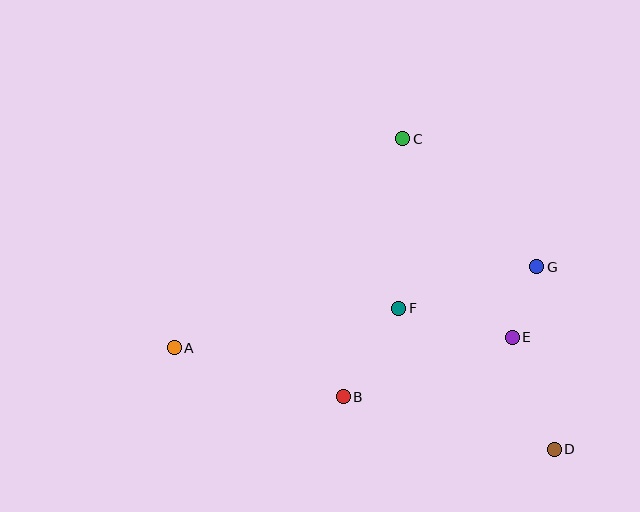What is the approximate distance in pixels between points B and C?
The distance between B and C is approximately 265 pixels.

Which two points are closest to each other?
Points E and G are closest to each other.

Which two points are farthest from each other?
Points A and D are farthest from each other.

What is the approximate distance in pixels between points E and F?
The distance between E and F is approximately 117 pixels.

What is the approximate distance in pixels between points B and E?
The distance between B and E is approximately 179 pixels.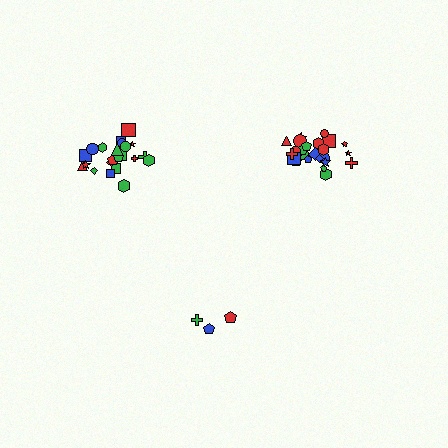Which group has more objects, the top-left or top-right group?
The top-right group.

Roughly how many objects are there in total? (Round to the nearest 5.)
Roughly 50 objects in total.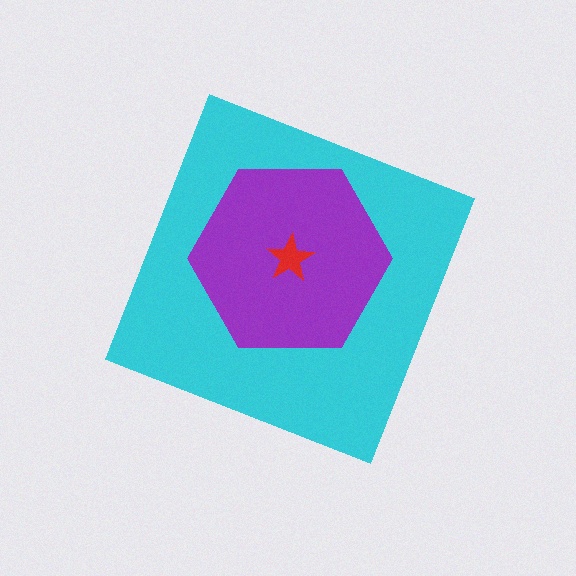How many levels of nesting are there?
3.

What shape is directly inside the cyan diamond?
The purple hexagon.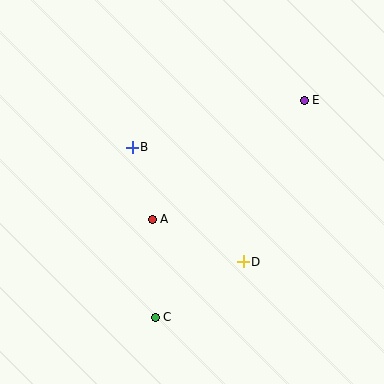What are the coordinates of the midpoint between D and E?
The midpoint between D and E is at (274, 181).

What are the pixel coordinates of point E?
Point E is at (304, 100).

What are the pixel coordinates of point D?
Point D is at (243, 262).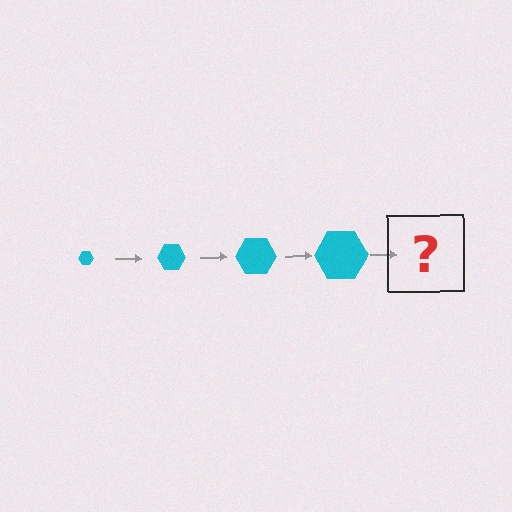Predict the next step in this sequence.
The next step is a cyan hexagon, larger than the previous one.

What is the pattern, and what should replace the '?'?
The pattern is that the hexagon gets progressively larger each step. The '?' should be a cyan hexagon, larger than the previous one.